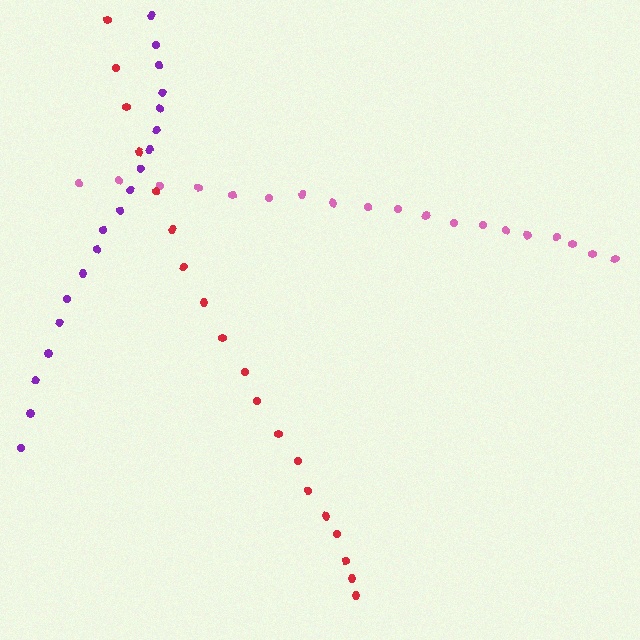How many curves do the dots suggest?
There are 3 distinct paths.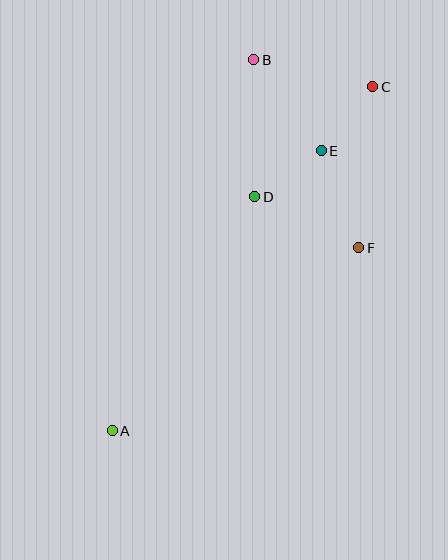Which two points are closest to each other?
Points D and E are closest to each other.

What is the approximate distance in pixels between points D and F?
The distance between D and F is approximately 116 pixels.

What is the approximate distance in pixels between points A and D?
The distance between A and D is approximately 274 pixels.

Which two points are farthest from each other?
Points A and C are farthest from each other.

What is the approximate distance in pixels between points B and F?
The distance between B and F is approximately 215 pixels.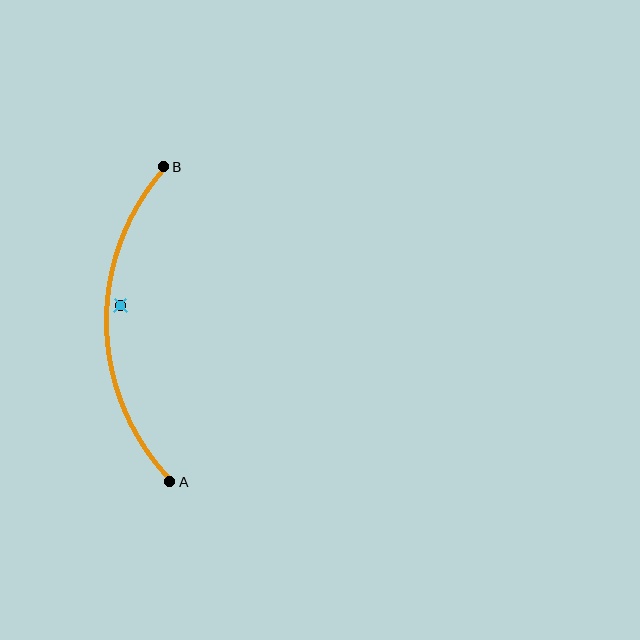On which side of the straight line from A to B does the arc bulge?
The arc bulges to the left of the straight line connecting A and B.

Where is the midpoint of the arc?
The arc midpoint is the point on the curve farthest from the straight line joining A and B. It sits to the left of that line.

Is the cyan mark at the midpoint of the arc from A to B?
No — the cyan mark does not lie on the arc at all. It sits slightly inside the curve.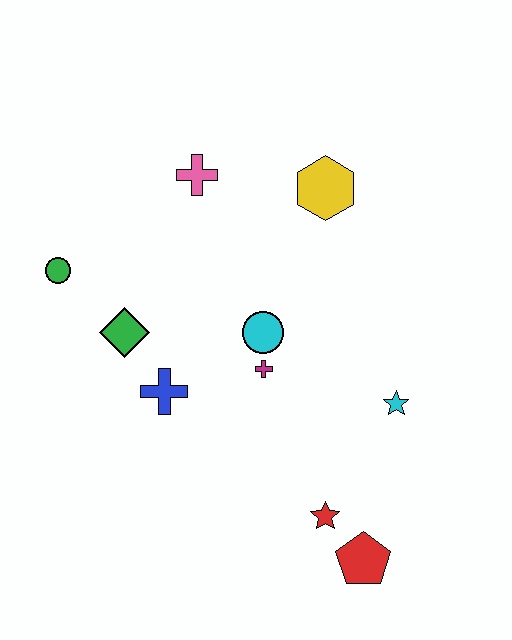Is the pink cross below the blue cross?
No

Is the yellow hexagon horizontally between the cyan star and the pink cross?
Yes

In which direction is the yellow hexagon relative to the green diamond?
The yellow hexagon is to the right of the green diamond.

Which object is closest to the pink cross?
The yellow hexagon is closest to the pink cross.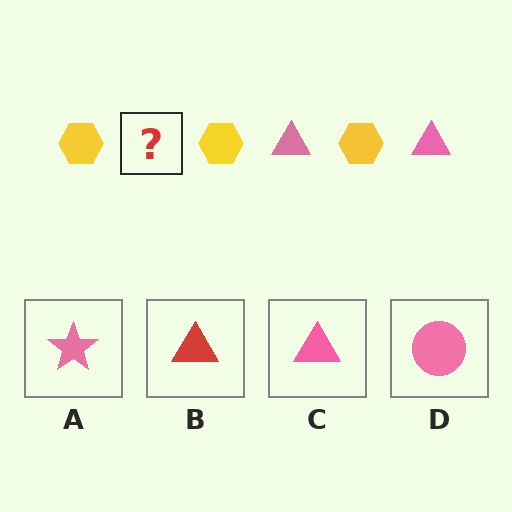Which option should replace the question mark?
Option C.